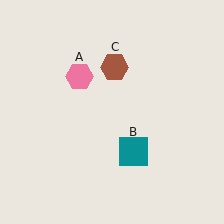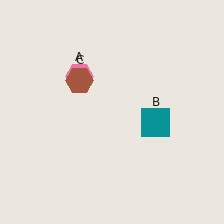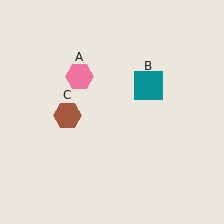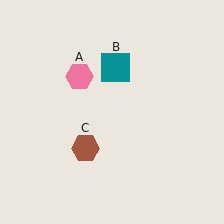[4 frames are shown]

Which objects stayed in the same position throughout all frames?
Pink hexagon (object A) remained stationary.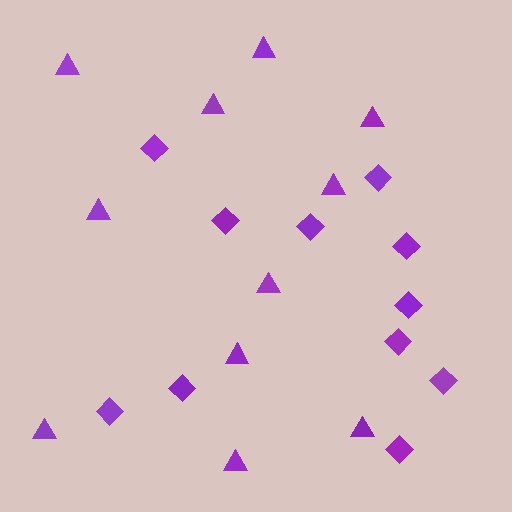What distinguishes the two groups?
There are 2 groups: one group of diamonds (11) and one group of triangles (11).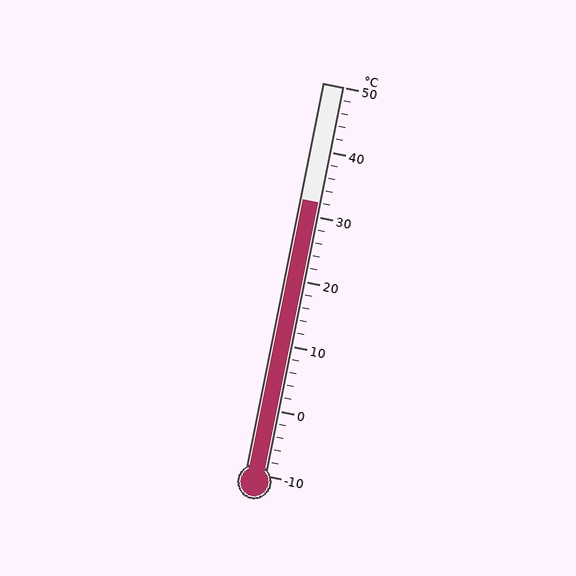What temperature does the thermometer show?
The thermometer shows approximately 32°C.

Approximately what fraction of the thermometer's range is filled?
The thermometer is filled to approximately 70% of its range.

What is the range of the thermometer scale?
The thermometer scale ranges from -10°C to 50°C.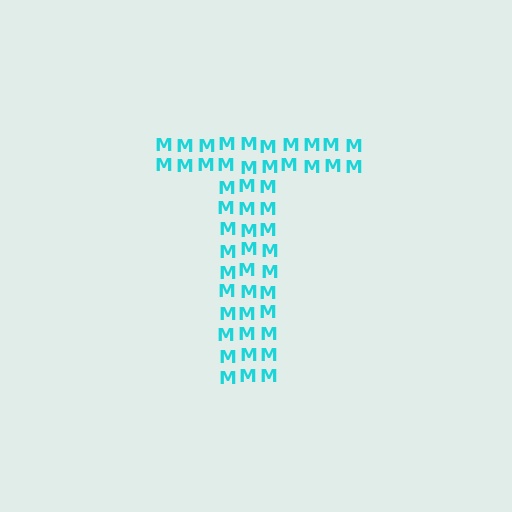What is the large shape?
The large shape is the letter T.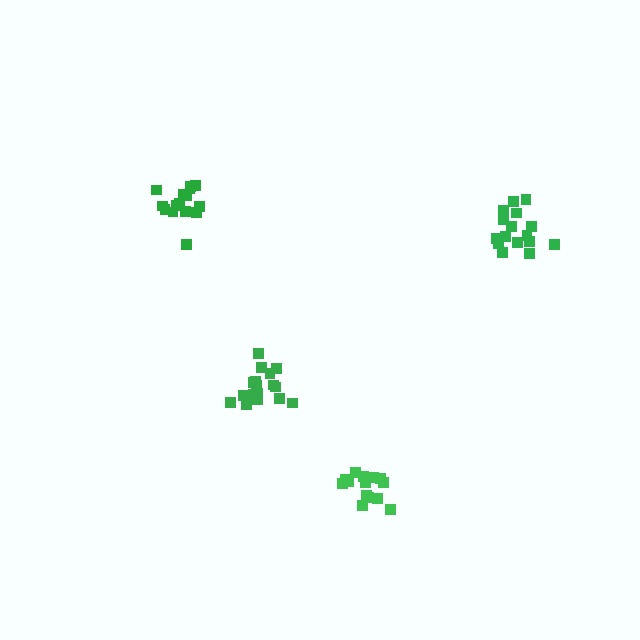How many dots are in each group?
Group 1: 17 dots, Group 2: 15 dots, Group 3: 16 dots, Group 4: 14 dots (62 total).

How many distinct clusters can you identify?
There are 4 distinct clusters.